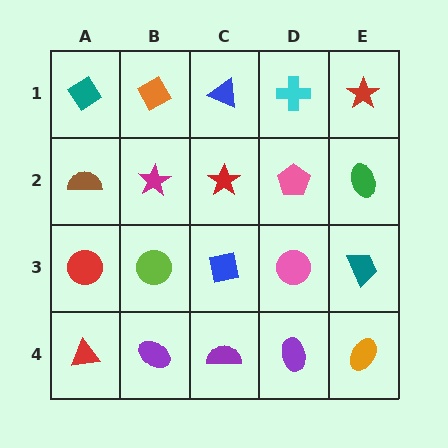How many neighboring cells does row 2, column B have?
4.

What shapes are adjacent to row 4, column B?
A lime circle (row 3, column B), a red triangle (row 4, column A), a purple semicircle (row 4, column C).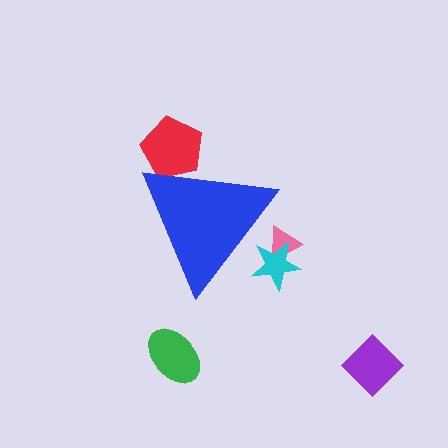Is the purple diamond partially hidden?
No, the purple diamond is fully visible.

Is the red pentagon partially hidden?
Yes, the red pentagon is partially hidden behind the blue triangle.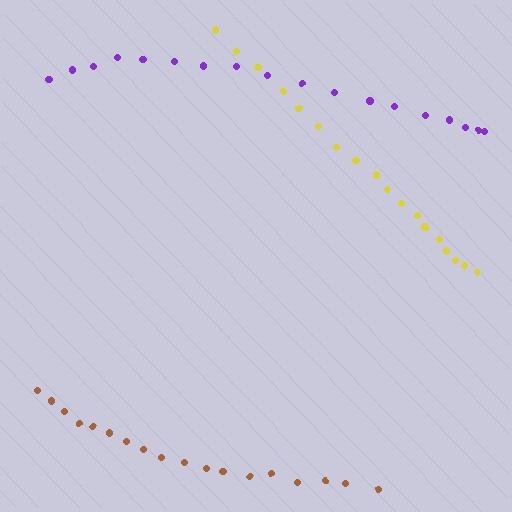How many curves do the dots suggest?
There are 3 distinct paths.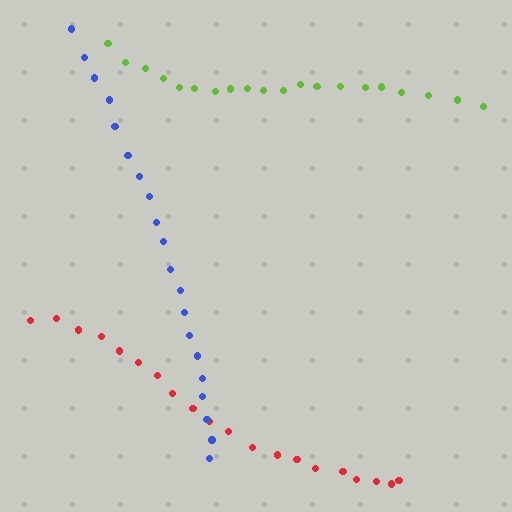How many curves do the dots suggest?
There are 3 distinct paths.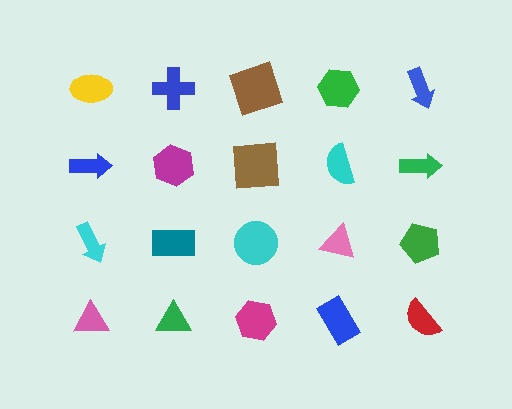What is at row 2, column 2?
A magenta hexagon.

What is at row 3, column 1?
A cyan arrow.